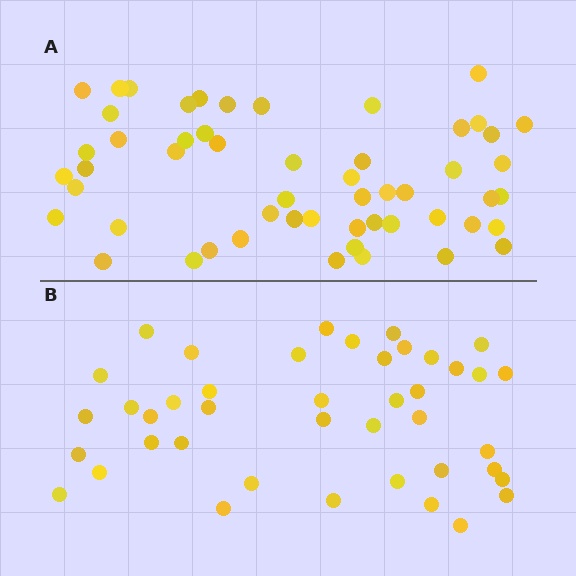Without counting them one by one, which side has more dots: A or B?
Region A (the top region) has more dots.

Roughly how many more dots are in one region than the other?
Region A has roughly 12 or so more dots than region B.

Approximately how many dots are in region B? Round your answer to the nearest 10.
About 40 dots. (The exact count is 42, which rounds to 40.)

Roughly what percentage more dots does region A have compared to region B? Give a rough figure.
About 30% more.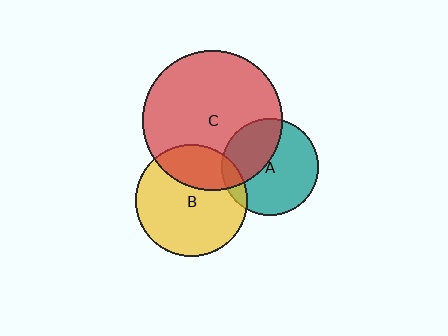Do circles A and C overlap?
Yes.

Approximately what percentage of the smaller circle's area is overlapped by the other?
Approximately 40%.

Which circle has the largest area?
Circle C (red).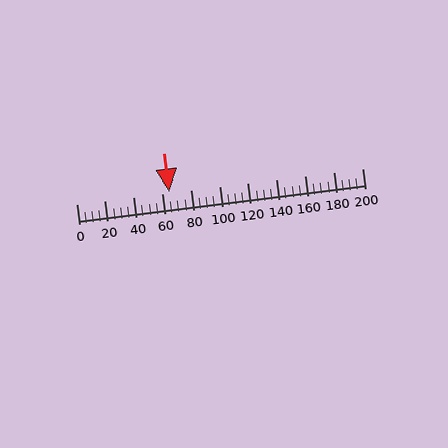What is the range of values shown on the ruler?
The ruler shows values from 0 to 200.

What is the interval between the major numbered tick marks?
The major tick marks are spaced 20 units apart.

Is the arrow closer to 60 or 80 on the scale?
The arrow is closer to 60.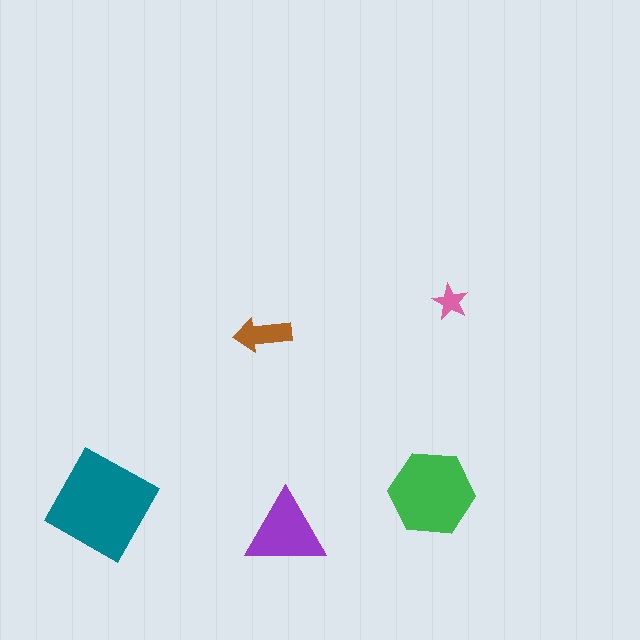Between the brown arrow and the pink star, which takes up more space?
The brown arrow.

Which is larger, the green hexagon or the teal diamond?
The teal diamond.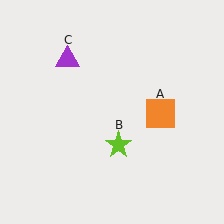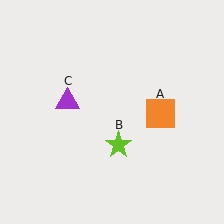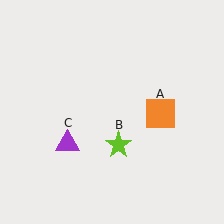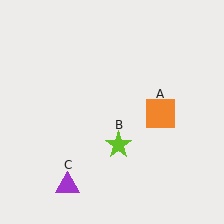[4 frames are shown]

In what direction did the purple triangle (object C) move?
The purple triangle (object C) moved down.